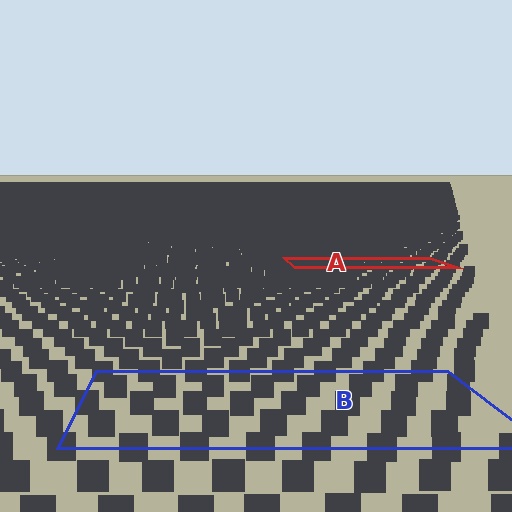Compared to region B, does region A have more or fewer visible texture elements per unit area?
Region A has more texture elements per unit area — they are packed more densely because it is farther away.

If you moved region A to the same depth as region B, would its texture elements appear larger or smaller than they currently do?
They would appear larger. At a closer depth, the same texture elements are projected at a bigger on-screen size.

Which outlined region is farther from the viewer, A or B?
Region A is farther from the viewer — the texture elements inside it appear smaller and more densely packed.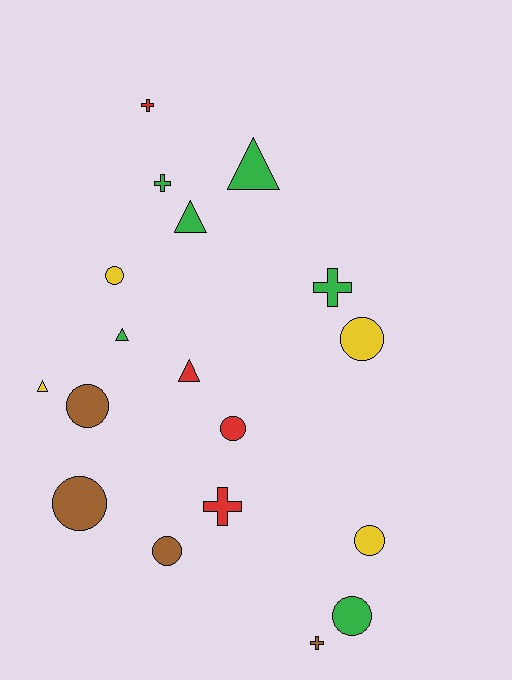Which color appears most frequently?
Green, with 6 objects.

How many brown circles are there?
There are 3 brown circles.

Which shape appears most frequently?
Circle, with 8 objects.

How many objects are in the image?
There are 18 objects.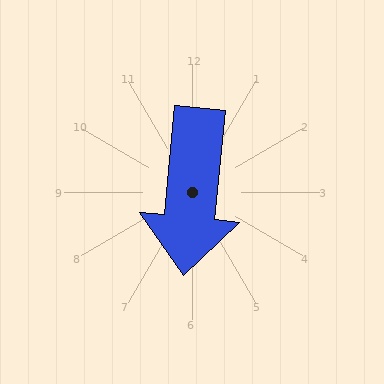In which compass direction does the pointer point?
South.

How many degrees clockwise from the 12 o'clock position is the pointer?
Approximately 185 degrees.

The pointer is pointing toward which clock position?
Roughly 6 o'clock.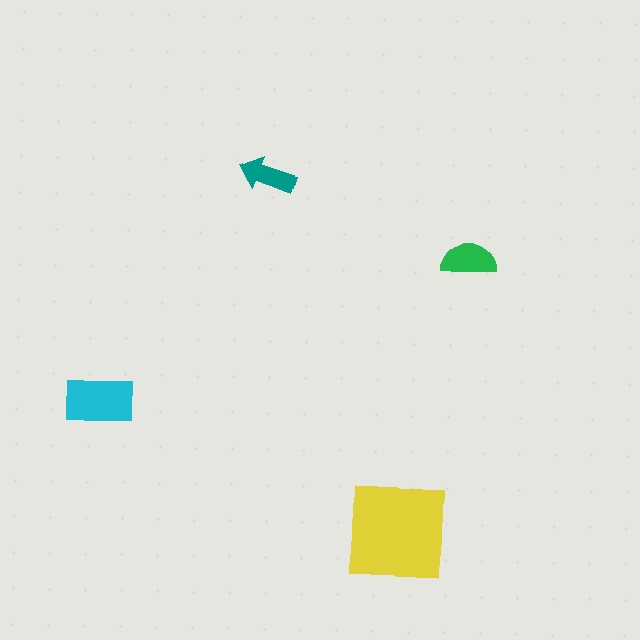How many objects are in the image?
There are 4 objects in the image.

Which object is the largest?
The yellow square.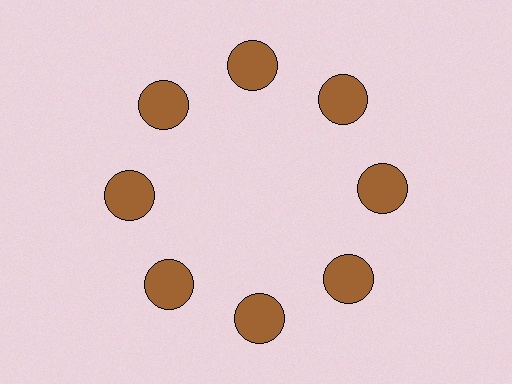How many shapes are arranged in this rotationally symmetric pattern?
There are 8 shapes, arranged in 8 groups of 1.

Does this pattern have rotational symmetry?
Yes, this pattern has 8-fold rotational symmetry. It looks the same after rotating 45 degrees around the center.